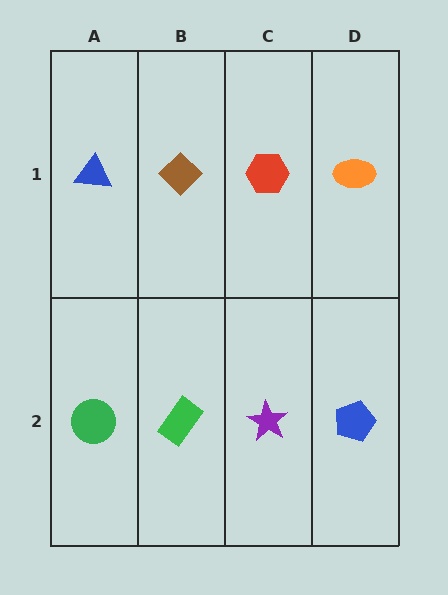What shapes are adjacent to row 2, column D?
An orange ellipse (row 1, column D), a purple star (row 2, column C).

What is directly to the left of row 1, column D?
A red hexagon.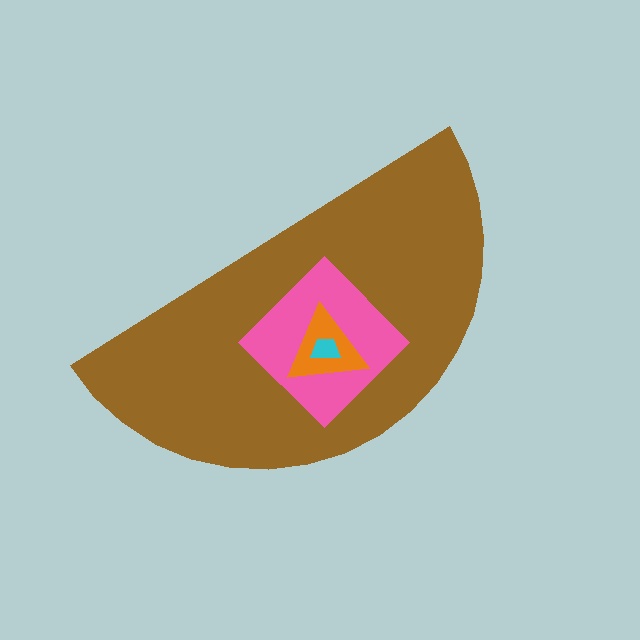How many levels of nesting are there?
4.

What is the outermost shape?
The brown semicircle.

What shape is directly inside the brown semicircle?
The pink diamond.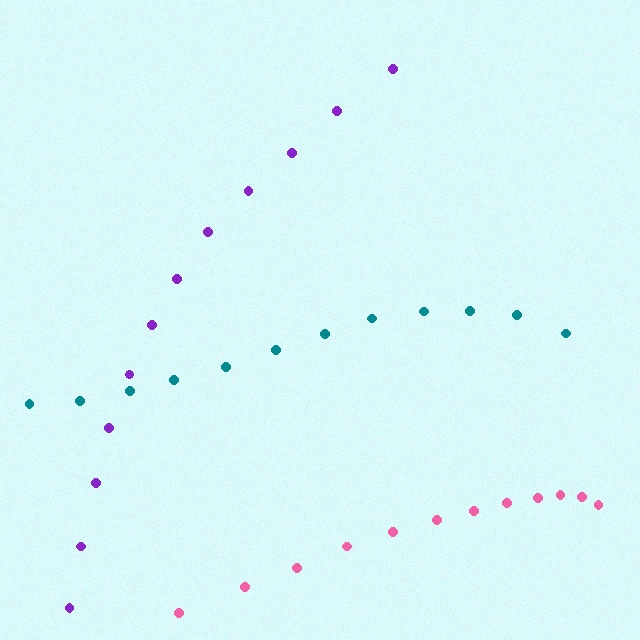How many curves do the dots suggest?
There are 3 distinct paths.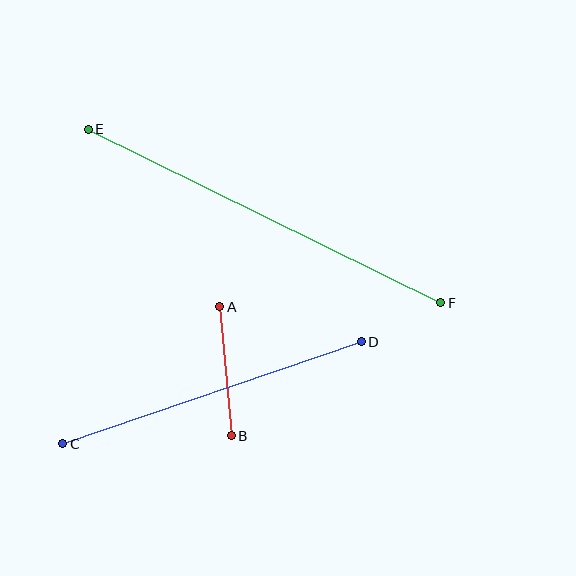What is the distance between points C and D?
The distance is approximately 316 pixels.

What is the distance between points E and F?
The distance is approximately 393 pixels.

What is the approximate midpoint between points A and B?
The midpoint is at approximately (226, 371) pixels.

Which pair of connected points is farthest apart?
Points E and F are farthest apart.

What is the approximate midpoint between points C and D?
The midpoint is at approximately (212, 393) pixels.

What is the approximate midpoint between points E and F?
The midpoint is at approximately (264, 216) pixels.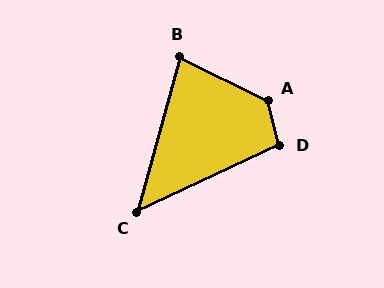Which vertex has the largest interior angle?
A, at approximately 130 degrees.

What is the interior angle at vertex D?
Approximately 101 degrees (obtuse).